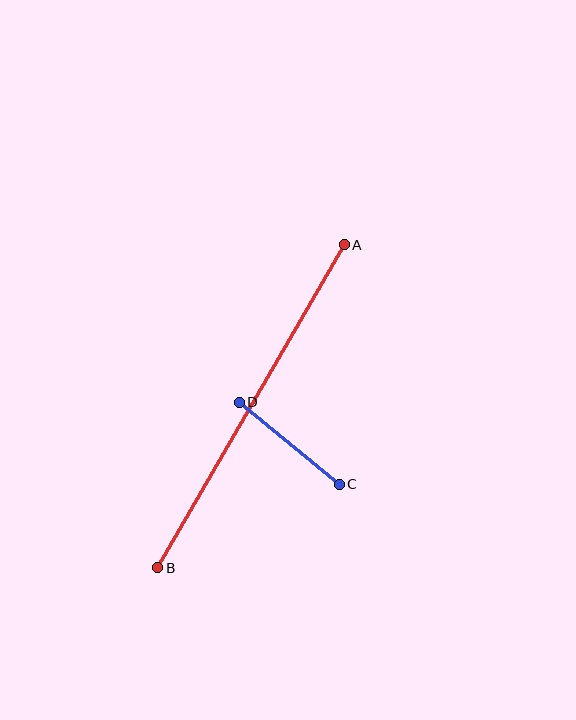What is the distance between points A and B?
The distance is approximately 373 pixels.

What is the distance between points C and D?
The distance is approximately 129 pixels.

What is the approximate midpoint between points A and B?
The midpoint is at approximately (251, 406) pixels.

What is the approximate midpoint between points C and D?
The midpoint is at approximately (289, 443) pixels.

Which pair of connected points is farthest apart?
Points A and B are farthest apart.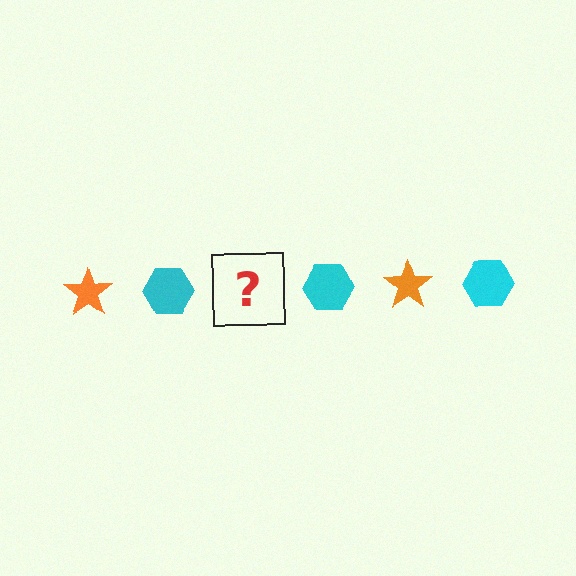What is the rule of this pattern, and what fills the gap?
The rule is that the pattern alternates between orange star and cyan hexagon. The gap should be filled with an orange star.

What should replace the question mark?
The question mark should be replaced with an orange star.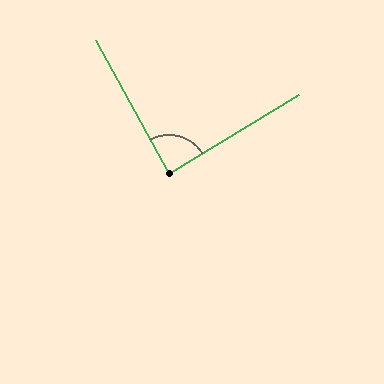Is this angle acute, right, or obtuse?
It is approximately a right angle.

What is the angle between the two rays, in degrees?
Approximately 87 degrees.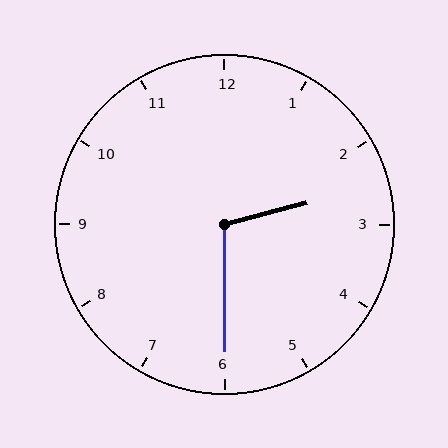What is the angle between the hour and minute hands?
Approximately 105 degrees.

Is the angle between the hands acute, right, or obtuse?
It is obtuse.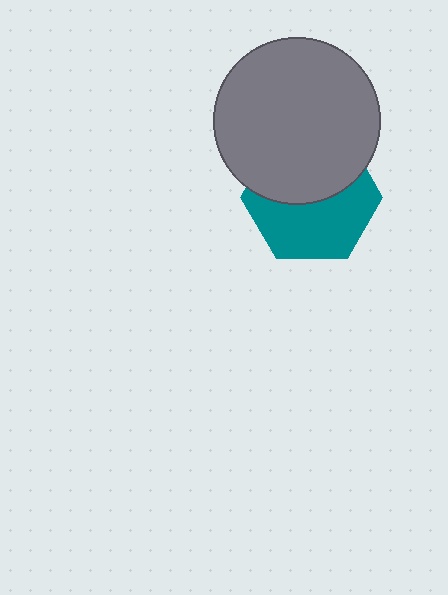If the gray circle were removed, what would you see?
You would see the complete teal hexagon.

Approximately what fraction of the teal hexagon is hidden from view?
Roughly 47% of the teal hexagon is hidden behind the gray circle.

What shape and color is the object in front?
The object in front is a gray circle.